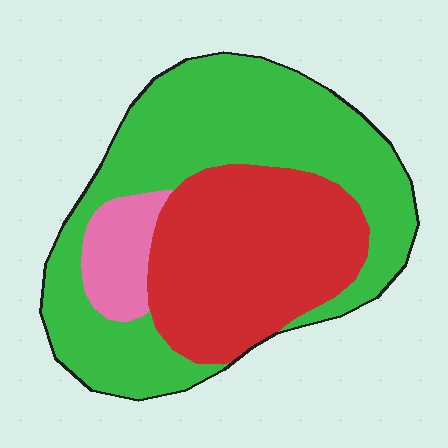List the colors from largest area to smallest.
From largest to smallest: green, red, pink.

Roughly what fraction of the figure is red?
Red takes up about three eighths (3/8) of the figure.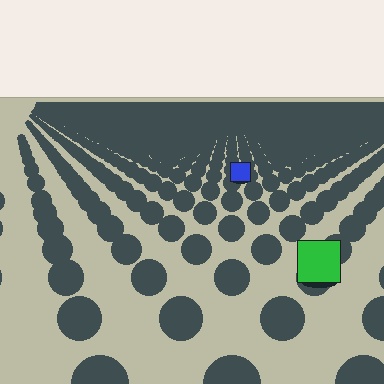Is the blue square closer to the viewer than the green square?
No. The green square is closer — you can tell from the texture gradient: the ground texture is coarser near it.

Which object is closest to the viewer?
The green square is closest. The texture marks near it are larger and more spread out.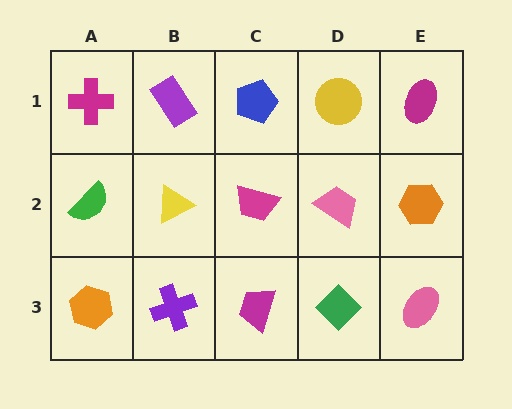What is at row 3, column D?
A green diamond.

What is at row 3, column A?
An orange hexagon.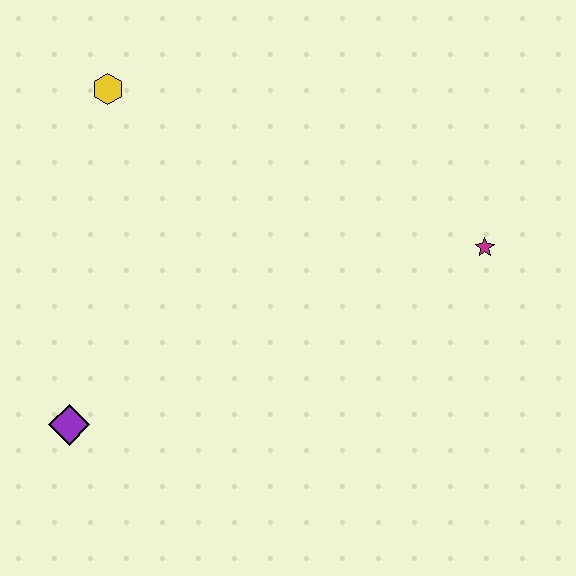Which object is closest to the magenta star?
The yellow hexagon is closest to the magenta star.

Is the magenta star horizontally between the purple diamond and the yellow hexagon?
No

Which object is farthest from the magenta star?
The purple diamond is farthest from the magenta star.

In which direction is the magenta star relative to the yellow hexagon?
The magenta star is to the right of the yellow hexagon.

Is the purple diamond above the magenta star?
No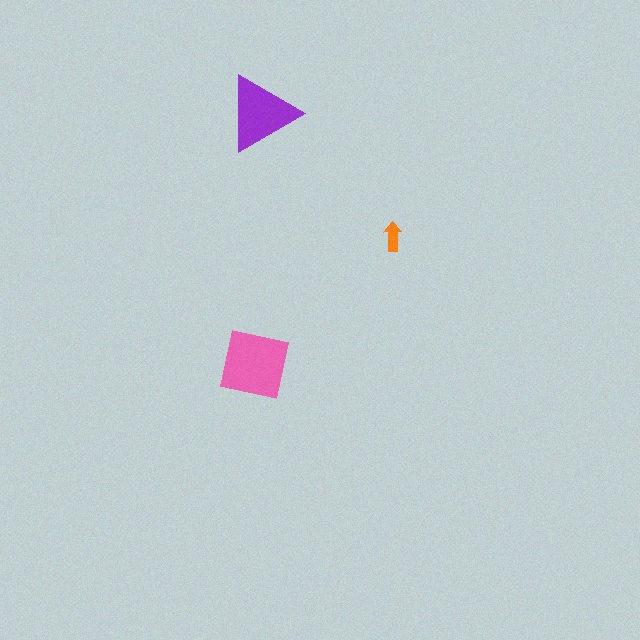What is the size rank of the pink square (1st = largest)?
1st.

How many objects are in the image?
There are 3 objects in the image.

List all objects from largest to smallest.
The pink square, the purple triangle, the orange arrow.